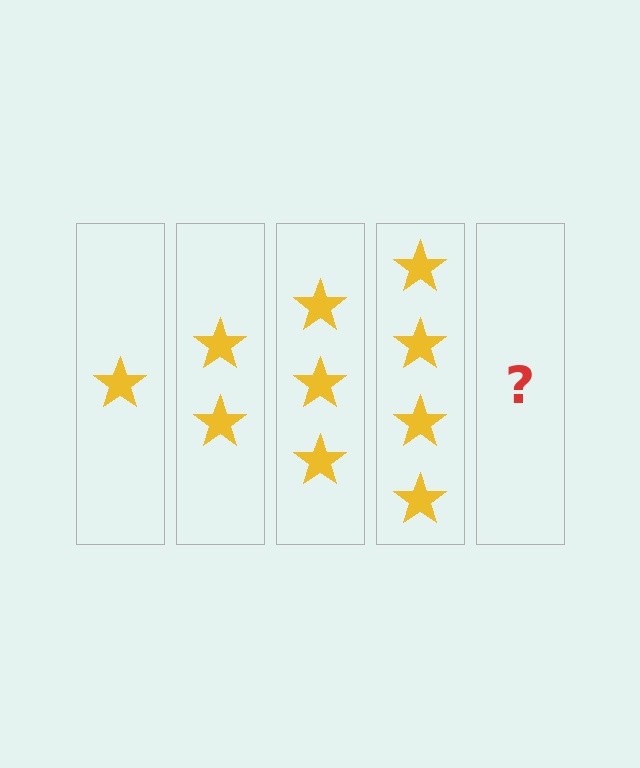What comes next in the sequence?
The next element should be 5 stars.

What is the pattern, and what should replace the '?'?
The pattern is that each step adds one more star. The '?' should be 5 stars.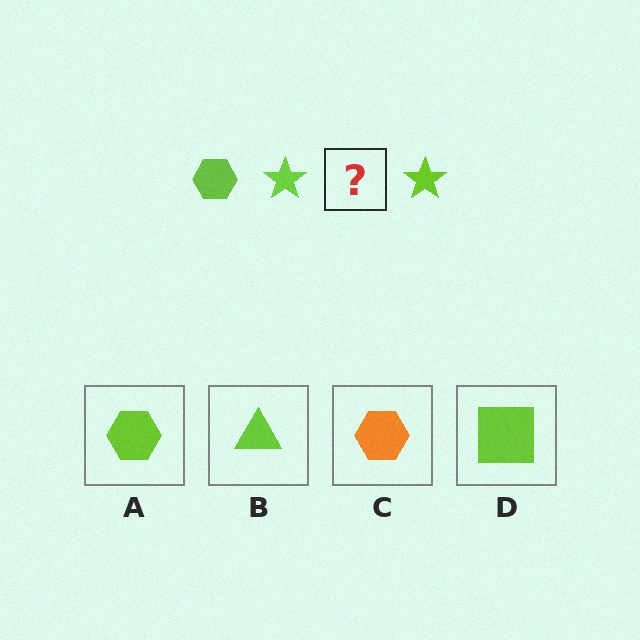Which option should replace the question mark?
Option A.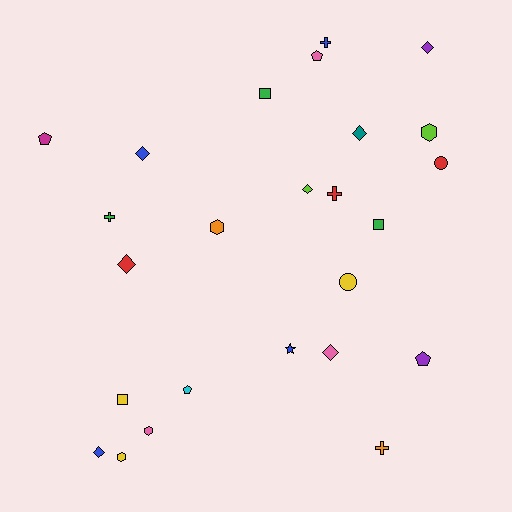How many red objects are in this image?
There are 3 red objects.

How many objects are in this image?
There are 25 objects.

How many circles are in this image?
There are 2 circles.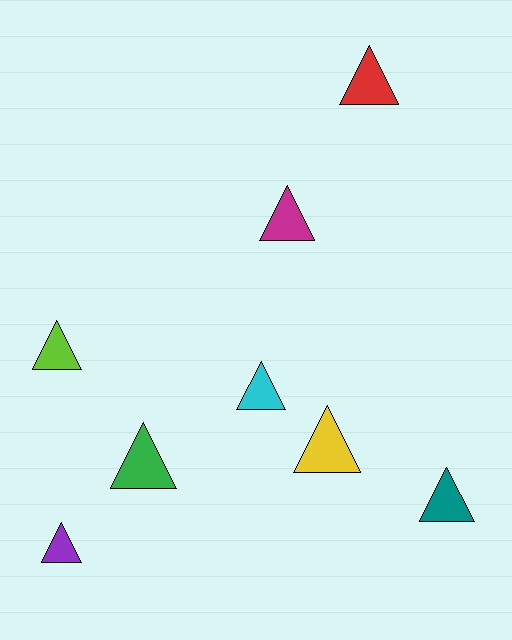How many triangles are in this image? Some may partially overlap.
There are 8 triangles.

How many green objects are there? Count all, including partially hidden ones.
There is 1 green object.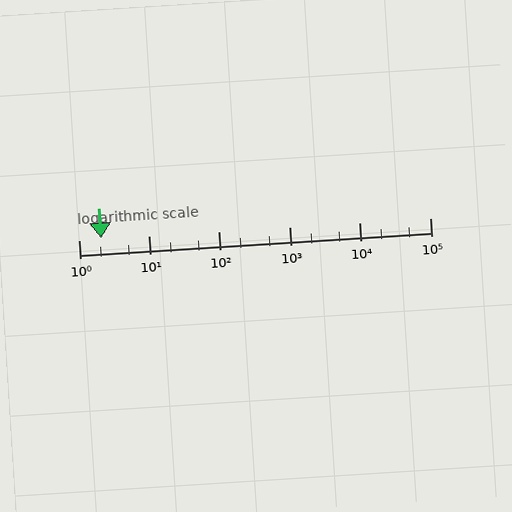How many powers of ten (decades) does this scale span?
The scale spans 5 decades, from 1 to 100000.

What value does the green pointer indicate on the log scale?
The pointer indicates approximately 2.1.